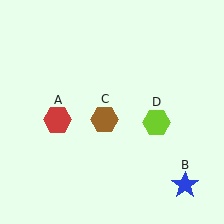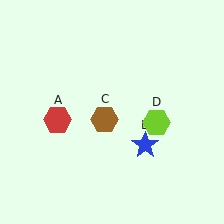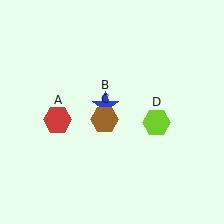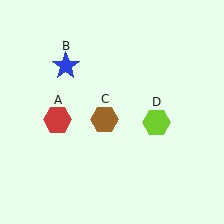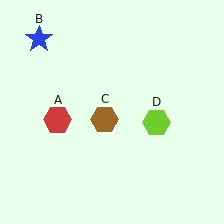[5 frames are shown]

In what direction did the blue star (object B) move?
The blue star (object B) moved up and to the left.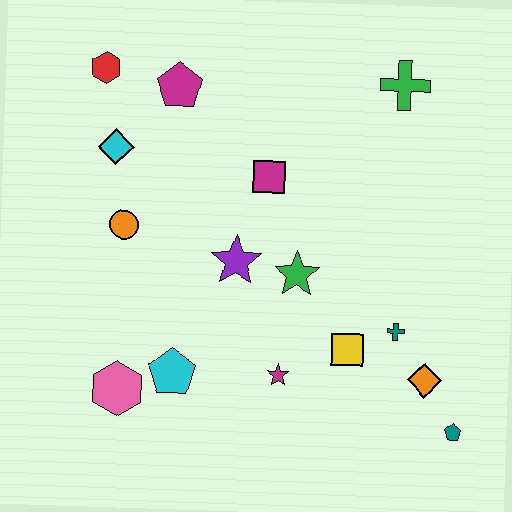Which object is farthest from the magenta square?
The teal pentagon is farthest from the magenta square.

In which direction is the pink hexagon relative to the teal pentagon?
The pink hexagon is to the left of the teal pentagon.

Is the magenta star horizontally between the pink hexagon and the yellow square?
Yes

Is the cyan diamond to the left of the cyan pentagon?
Yes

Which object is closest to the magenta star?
The yellow square is closest to the magenta star.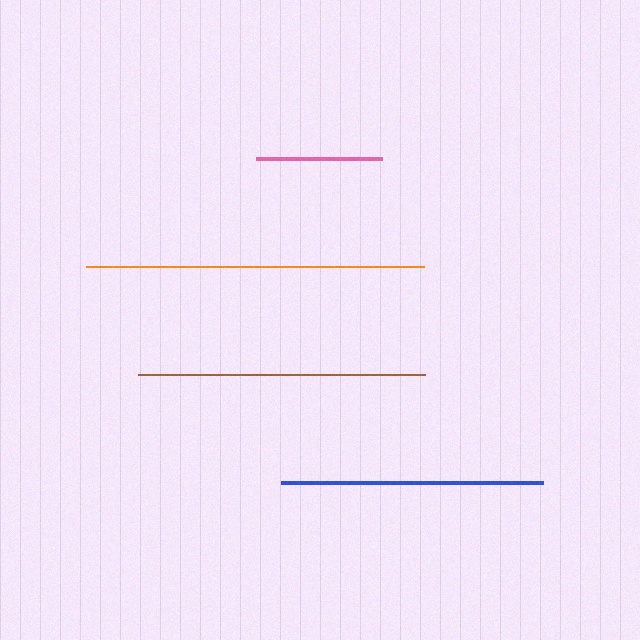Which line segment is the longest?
The orange line is the longest at approximately 338 pixels.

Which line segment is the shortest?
The pink line is the shortest at approximately 126 pixels.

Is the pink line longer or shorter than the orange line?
The orange line is longer than the pink line.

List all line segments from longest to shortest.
From longest to shortest: orange, brown, blue, pink.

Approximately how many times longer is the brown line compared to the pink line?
The brown line is approximately 2.3 times the length of the pink line.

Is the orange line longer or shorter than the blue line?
The orange line is longer than the blue line.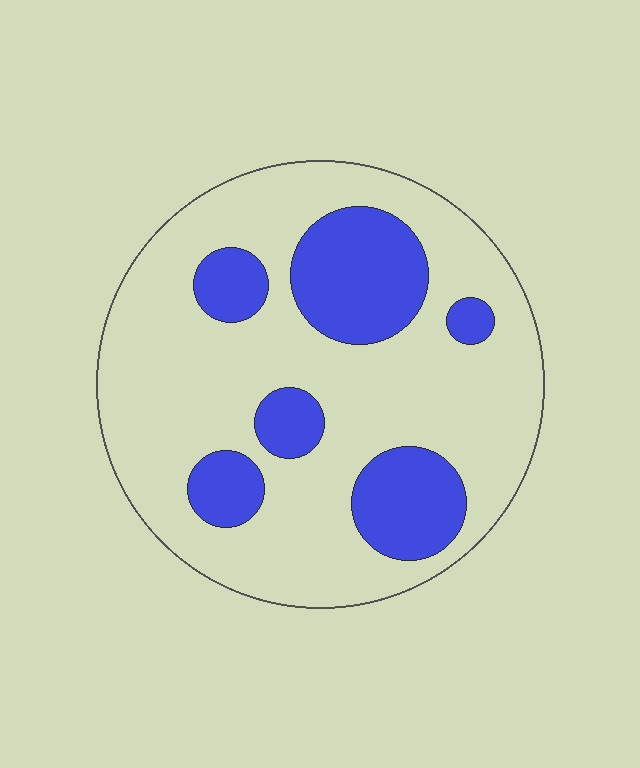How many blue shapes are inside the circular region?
6.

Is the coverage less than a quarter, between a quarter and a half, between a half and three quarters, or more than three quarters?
Between a quarter and a half.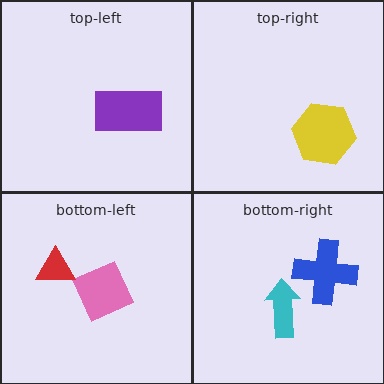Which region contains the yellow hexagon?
The top-right region.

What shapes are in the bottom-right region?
The blue cross, the cyan arrow.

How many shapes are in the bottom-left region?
2.